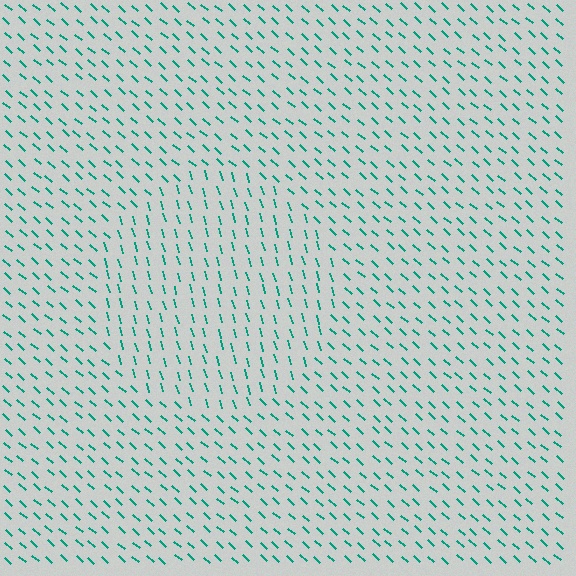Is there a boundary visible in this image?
Yes, there is a texture boundary formed by a change in line orientation.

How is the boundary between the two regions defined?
The boundary is defined purely by a change in line orientation (approximately 32 degrees difference). All lines are the same color and thickness.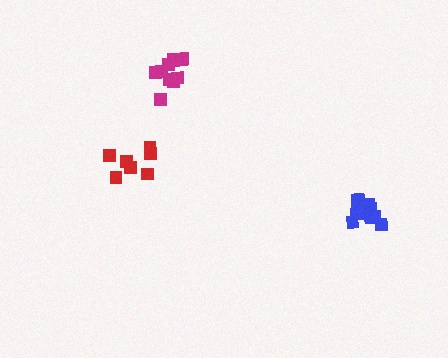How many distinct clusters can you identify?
There are 3 distinct clusters.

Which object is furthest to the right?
The blue cluster is rightmost.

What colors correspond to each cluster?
The clusters are colored: blue, red, magenta.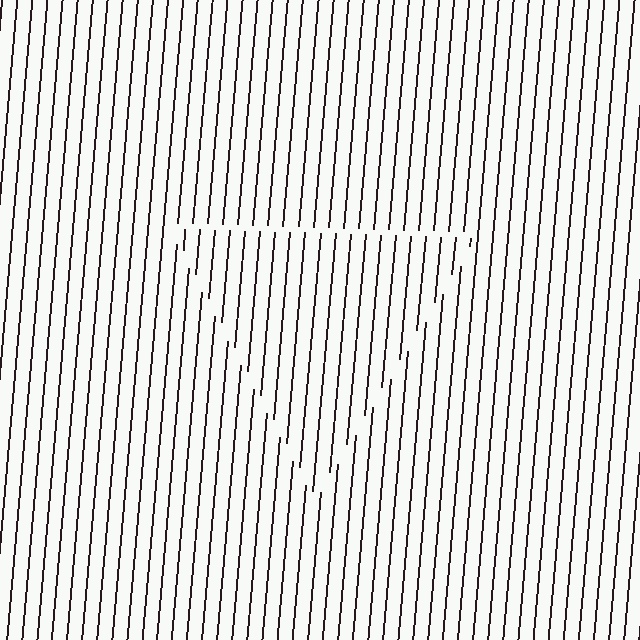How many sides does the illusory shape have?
3 sides — the line-ends trace a triangle.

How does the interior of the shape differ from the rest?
The interior of the shape contains the same grating, shifted by half a period — the contour is defined by the phase discontinuity where line-ends from the inner and outer gratings abut.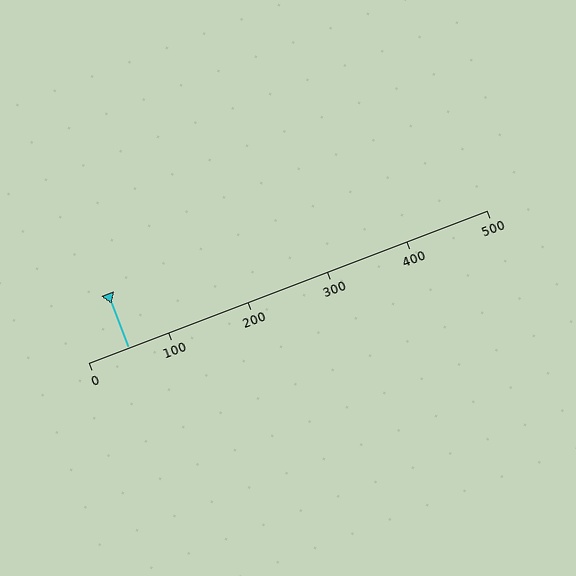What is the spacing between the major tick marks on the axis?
The major ticks are spaced 100 apart.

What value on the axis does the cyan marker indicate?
The marker indicates approximately 50.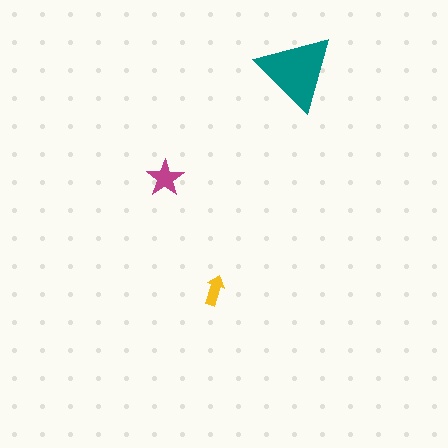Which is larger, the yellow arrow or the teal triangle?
The teal triangle.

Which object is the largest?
The teal triangle.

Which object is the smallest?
The yellow arrow.